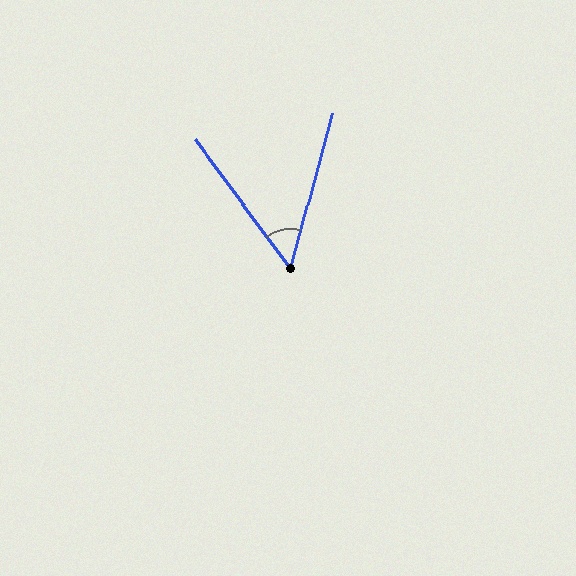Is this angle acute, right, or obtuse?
It is acute.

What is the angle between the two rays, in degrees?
Approximately 51 degrees.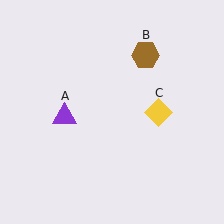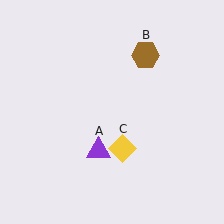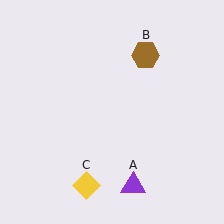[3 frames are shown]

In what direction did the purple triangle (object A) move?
The purple triangle (object A) moved down and to the right.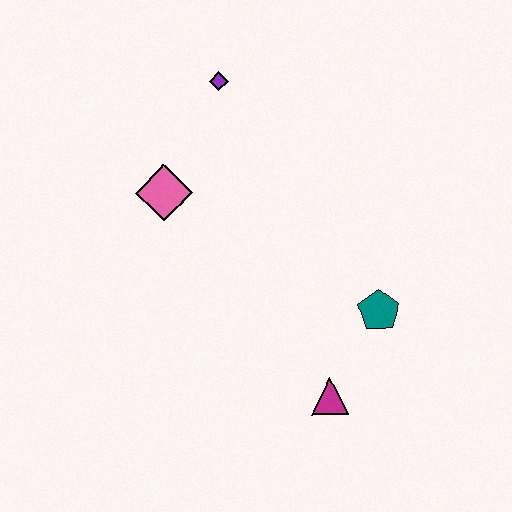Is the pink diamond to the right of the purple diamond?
No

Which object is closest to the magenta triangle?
The teal pentagon is closest to the magenta triangle.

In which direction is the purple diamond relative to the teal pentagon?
The purple diamond is above the teal pentagon.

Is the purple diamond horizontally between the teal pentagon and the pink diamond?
Yes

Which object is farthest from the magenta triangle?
The purple diamond is farthest from the magenta triangle.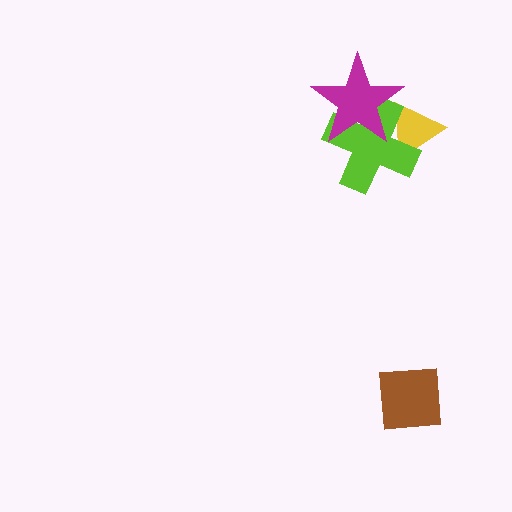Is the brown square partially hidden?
No, no other shape covers it.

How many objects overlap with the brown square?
0 objects overlap with the brown square.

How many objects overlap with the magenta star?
2 objects overlap with the magenta star.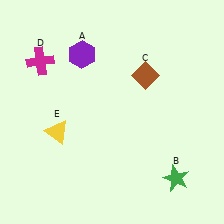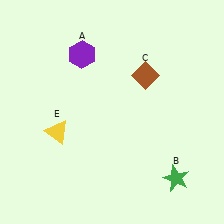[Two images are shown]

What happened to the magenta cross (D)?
The magenta cross (D) was removed in Image 2. It was in the top-left area of Image 1.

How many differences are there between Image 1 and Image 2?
There is 1 difference between the two images.